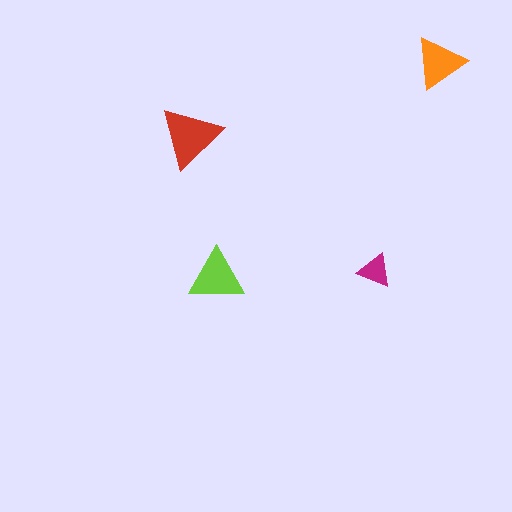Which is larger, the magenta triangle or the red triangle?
The red one.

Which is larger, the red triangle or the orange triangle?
The red one.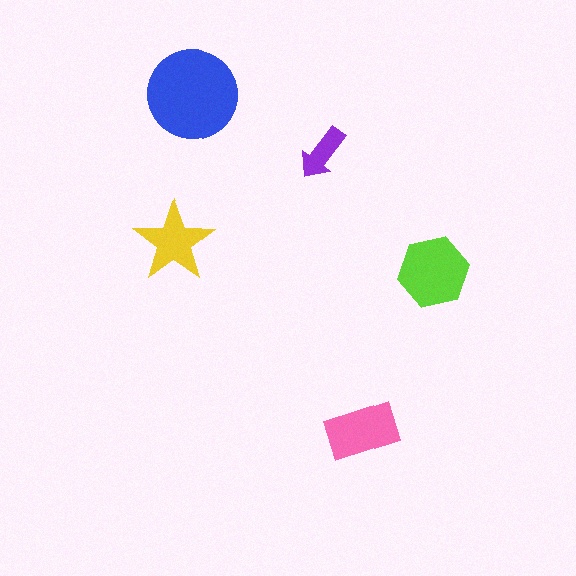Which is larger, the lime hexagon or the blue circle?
The blue circle.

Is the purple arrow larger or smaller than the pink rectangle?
Smaller.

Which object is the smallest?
The purple arrow.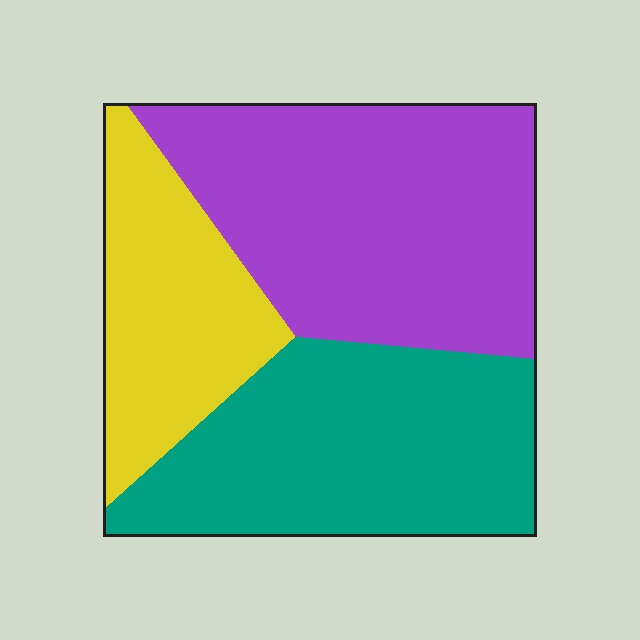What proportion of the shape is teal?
Teal covers 36% of the shape.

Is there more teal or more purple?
Purple.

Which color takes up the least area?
Yellow, at roughly 20%.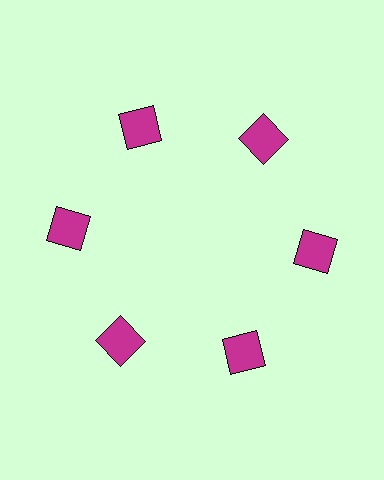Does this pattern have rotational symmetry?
Yes, this pattern has 6-fold rotational symmetry. It looks the same after rotating 60 degrees around the center.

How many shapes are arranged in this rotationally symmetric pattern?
There are 6 shapes, arranged in 6 groups of 1.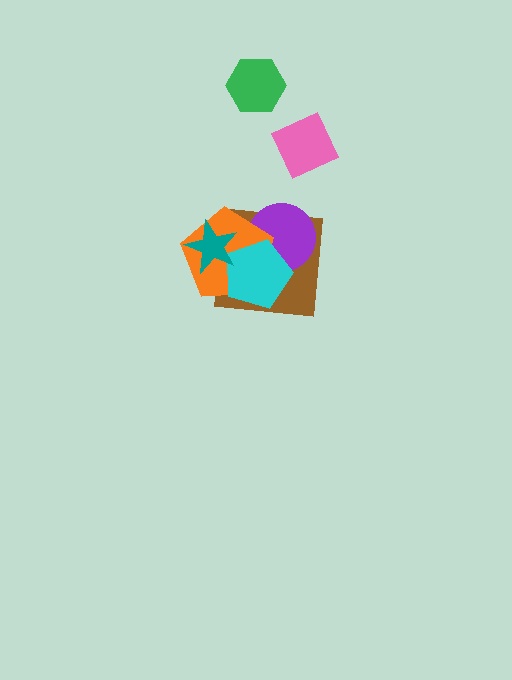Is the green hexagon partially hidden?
No, no other shape covers it.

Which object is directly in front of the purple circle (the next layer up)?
The orange pentagon is directly in front of the purple circle.